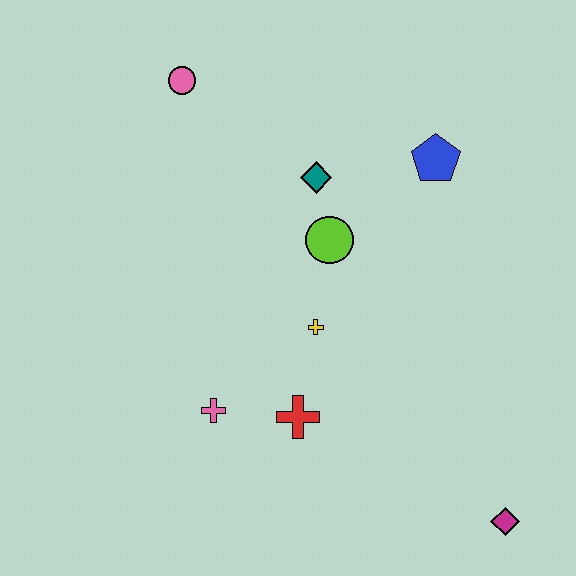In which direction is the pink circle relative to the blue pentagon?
The pink circle is to the left of the blue pentagon.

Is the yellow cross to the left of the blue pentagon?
Yes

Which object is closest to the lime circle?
The teal diamond is closest to the lime circle.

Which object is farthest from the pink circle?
The magenta diamond is farthest from the pink circle.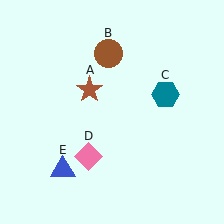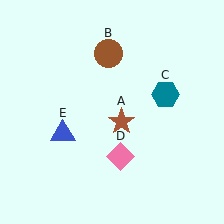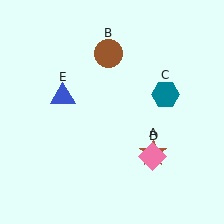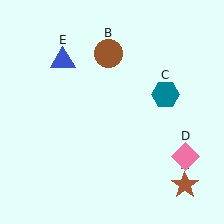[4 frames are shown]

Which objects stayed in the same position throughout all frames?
Brown circle (object B) and teal hexagon (object C) remained stationary.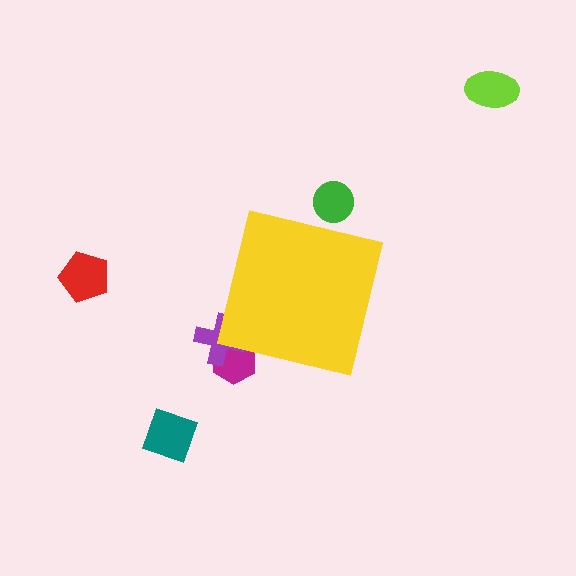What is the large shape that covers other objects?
A yellow square.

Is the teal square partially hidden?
No, the teal square is fully visible.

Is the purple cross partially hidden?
Yes, the purple cross is partially hidden behind the yellow square.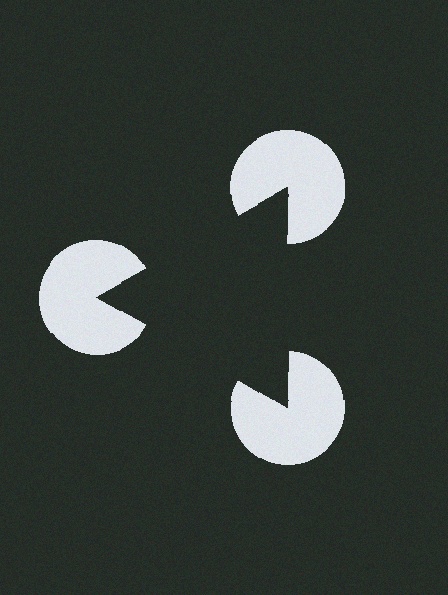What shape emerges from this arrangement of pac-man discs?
An illusory triangle — its edges are inferred from the aligned wedge cuts in the pac-man discs, not physically drawn.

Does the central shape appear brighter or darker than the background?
It typically appears slightly darker than the background, even though no actual brightness change is drawn.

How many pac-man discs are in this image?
There are 3 — one at each vertex of the illusory triangle.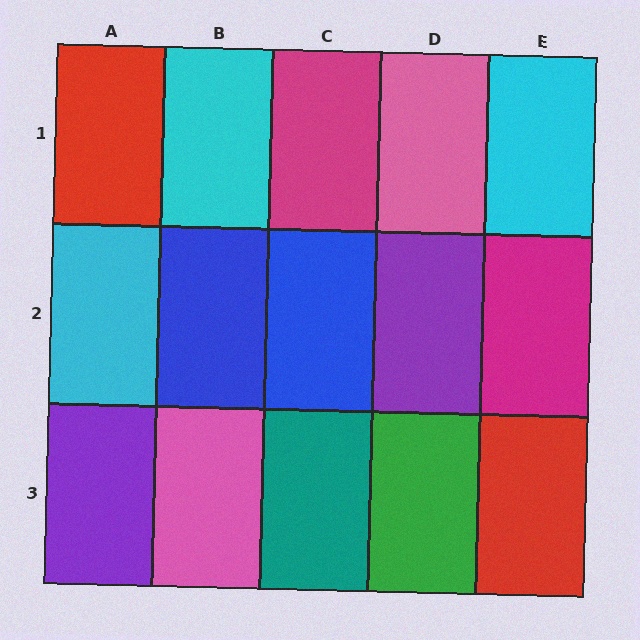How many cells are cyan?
3 cells are cyan.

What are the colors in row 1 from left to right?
Red, cyan, magenta, pink, cyan.